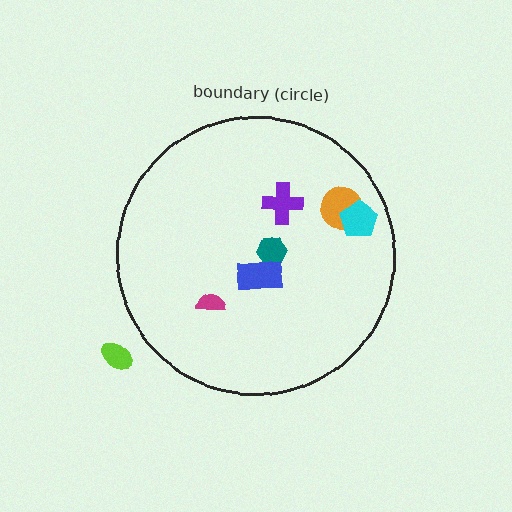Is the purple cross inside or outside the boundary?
Inside.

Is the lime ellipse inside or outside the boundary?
Outside.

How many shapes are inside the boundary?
6 inside, 1 outside.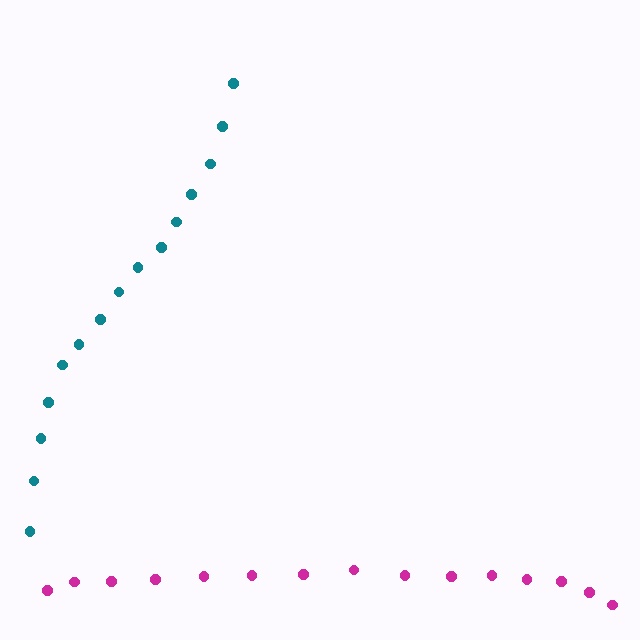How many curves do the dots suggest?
There are 2 distinct paths.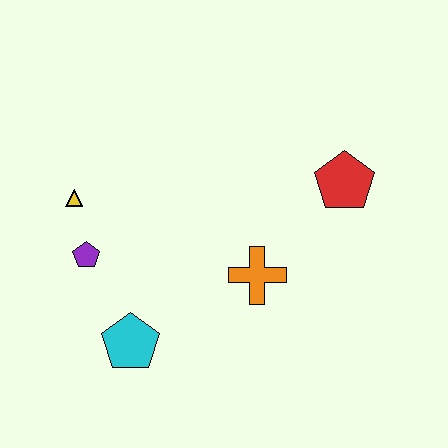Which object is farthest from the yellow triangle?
The red pentagon is farthest from the yellow triangle.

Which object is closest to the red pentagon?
The orange cross is closest to the red pentagon.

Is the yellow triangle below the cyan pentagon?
No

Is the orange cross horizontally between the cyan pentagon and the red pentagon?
Yes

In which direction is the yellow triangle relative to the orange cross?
The yellow triangle is to the left of the orange cross.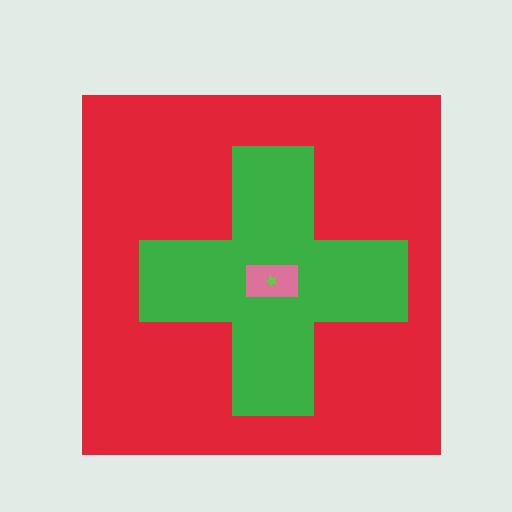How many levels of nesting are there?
4.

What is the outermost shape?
The red square.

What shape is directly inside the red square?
The green cross.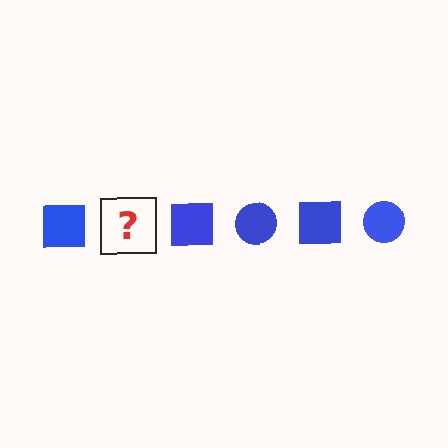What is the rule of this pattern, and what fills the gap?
The rule is that the pattern cycles through square, circle shapes in blue. The gap should be filled with a blue circle.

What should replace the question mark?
The question mark should be replaced with a blue circle.